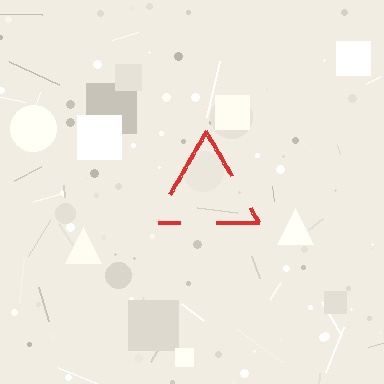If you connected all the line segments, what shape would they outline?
They would outline a triangle.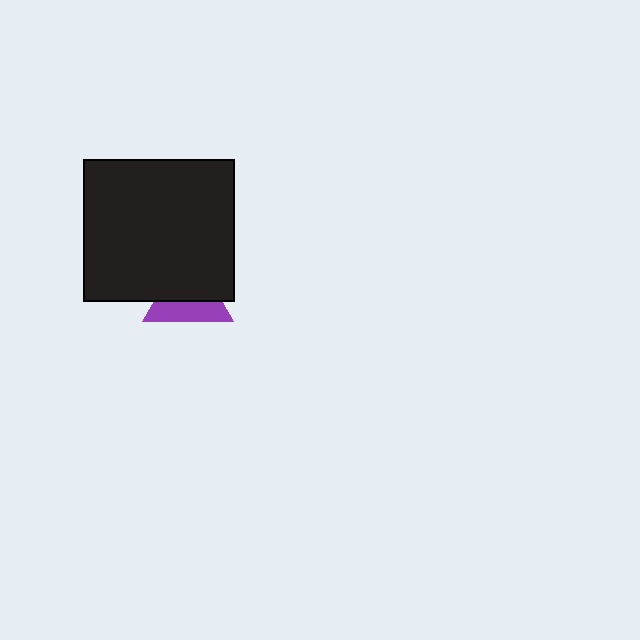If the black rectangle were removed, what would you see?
You would see the complete purple triangle.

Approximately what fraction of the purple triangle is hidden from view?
Roughly 56% of the purple triangle is hidden behind the black rectangle.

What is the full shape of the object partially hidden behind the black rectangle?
The partially hidden object is a purple triangle.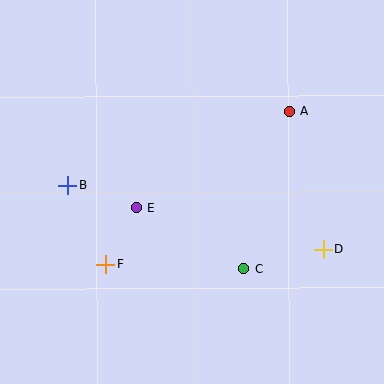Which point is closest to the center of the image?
Point E at (136, 208) is closest to the center.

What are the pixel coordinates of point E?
Point E is at (136, 208).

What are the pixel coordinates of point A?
Point A is at (289, 111).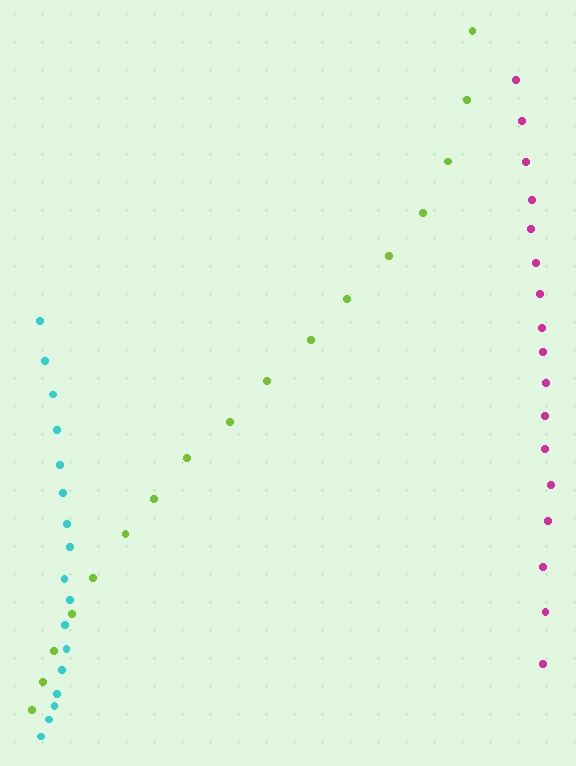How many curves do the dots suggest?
There are 3 distinct paths.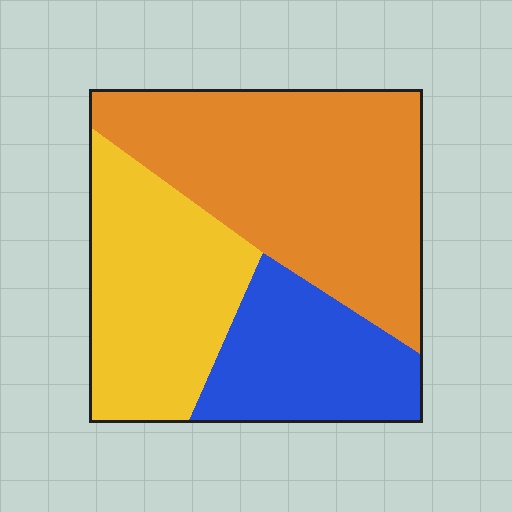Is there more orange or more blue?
Orange.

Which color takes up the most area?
Orange, at roughly 45%.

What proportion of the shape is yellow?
Yellow covers 31% of the shape.